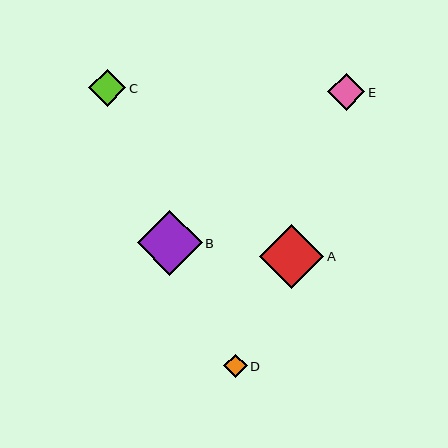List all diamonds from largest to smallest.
From largest to smallest: B, A, C, E, D.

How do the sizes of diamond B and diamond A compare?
Diamond B and diamond A are approximately the same size.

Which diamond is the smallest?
Diamond D is the smallest with a size of approximately 24 pixels.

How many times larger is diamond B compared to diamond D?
Diamond B is approximately 2.7 times the size of diamond D.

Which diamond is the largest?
Diamond B is the largest with a size of approximately 65 pixels.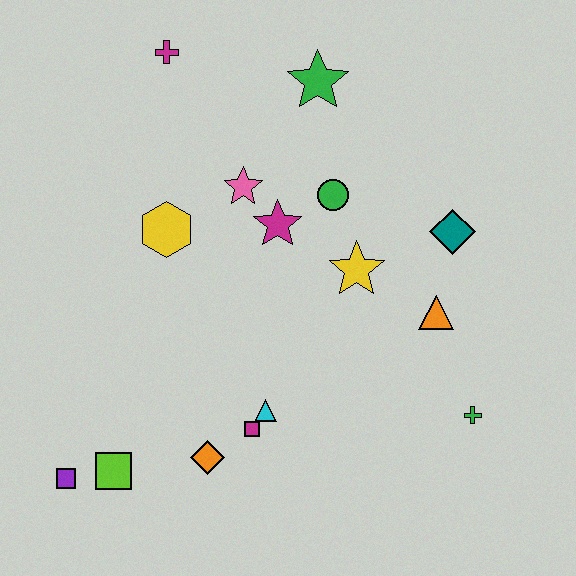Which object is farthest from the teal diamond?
The purple square is farthest from the teal diamond.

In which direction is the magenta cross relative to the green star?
The magenta cross is to the left of the green star.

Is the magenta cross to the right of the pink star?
No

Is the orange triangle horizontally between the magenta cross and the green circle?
No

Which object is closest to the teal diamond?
The orange triangle is closest to the teal diamond.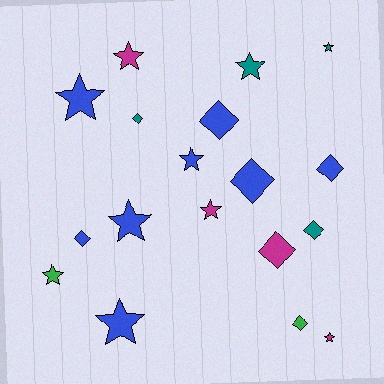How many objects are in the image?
There are 18 objects.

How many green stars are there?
There is 1 green star.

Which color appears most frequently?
Blue, with 8 objects.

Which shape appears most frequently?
Star, with 10 objects.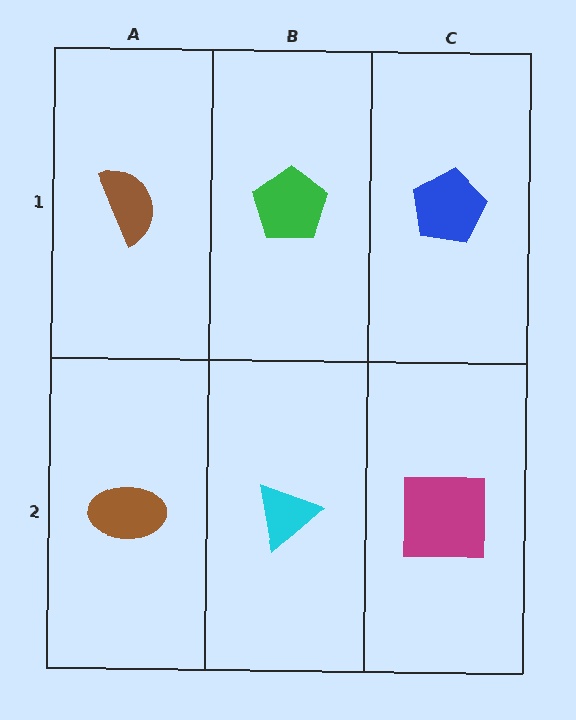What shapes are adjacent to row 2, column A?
A brown semicircle (row 1, column A), a cyan triangle (row 2, column B).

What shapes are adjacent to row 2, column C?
A blue pentagon (row 1, column C), a cyan triangle (row 2, column B).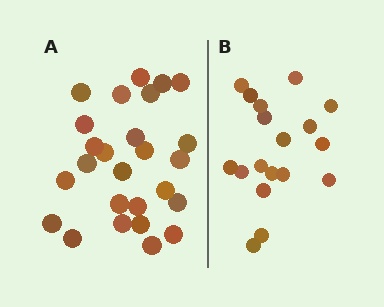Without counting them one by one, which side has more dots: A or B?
Region A (the left region) has more dots.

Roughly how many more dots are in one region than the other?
Region A has roughly 8 or so more dots than region B.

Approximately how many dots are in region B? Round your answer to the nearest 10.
About 20 dots. (The exact count is 18, which rounds to 20.)